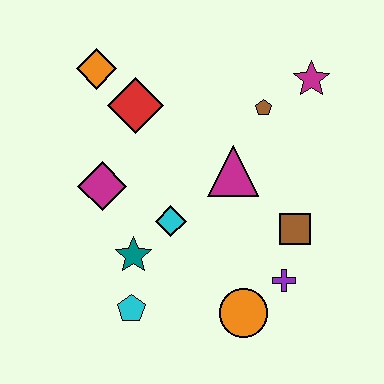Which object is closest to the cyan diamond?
The teal star is closest to the cyan diamond.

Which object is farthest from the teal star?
The magenta star is farthest from the teal star.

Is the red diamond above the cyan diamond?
Yes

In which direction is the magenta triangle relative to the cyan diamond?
The magenta triangle is to the right of the cyan diamond.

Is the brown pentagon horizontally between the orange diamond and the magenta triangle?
No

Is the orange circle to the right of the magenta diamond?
Yes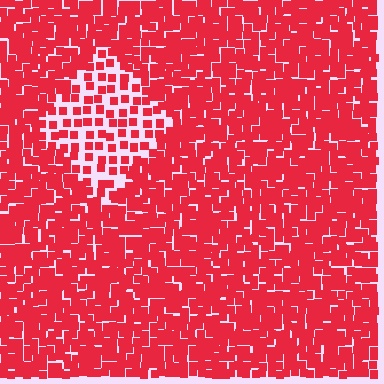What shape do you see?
I see a diamond.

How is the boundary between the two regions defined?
The boundary is defined by a change in element density (approximately 2.2x ratio). All elements are the same color, size, and shape.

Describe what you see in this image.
The image contains small red elements arranged at two different densities. A diamond-shaped region is visible where the elements are less densely packed than the surrounding area.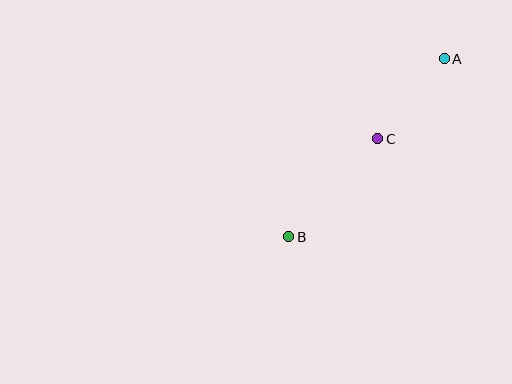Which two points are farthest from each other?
Points A and B are farthest from each other.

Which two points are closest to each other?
Points A and C are closest to each other.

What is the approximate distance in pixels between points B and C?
The distance between B and C is approximately 133 pixels.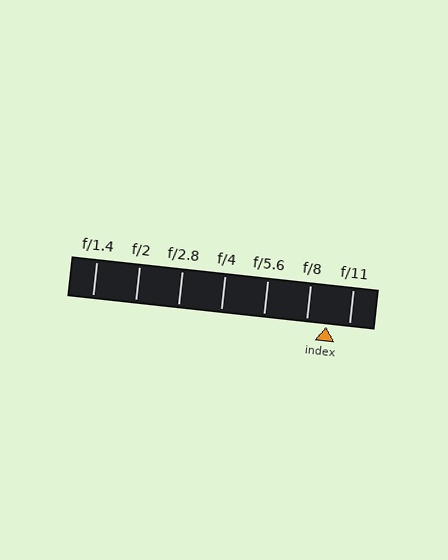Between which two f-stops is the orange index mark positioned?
The index mark is between f/8 and f/11.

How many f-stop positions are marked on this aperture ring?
There are 7 f-stop positions marked.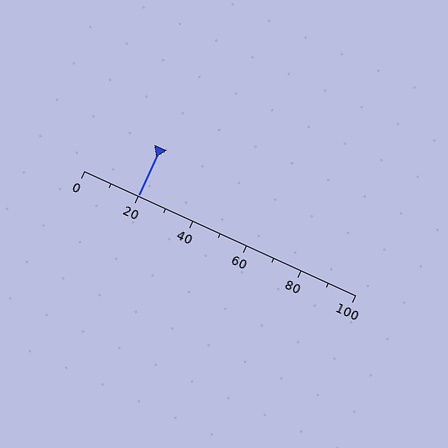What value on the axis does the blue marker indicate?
The marker indicates approximately 20.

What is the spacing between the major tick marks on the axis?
The major ticks are spaced 20 apart.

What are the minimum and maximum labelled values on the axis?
The axis runs from 0 to 100.